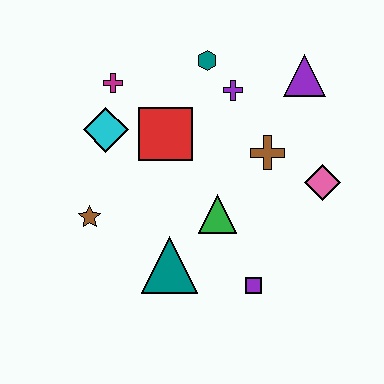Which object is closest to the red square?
The cyan diamond is closest to the red square.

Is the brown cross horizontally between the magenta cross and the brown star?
No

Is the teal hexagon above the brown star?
Yes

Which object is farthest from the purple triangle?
The brown star is farthest from the purple triangle.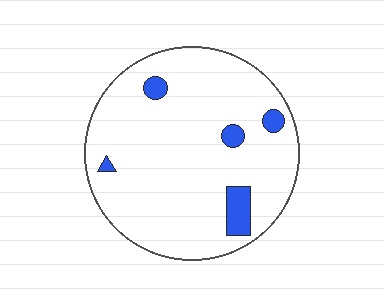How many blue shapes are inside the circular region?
5.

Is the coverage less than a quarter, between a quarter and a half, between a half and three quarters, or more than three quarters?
Less than a quarter.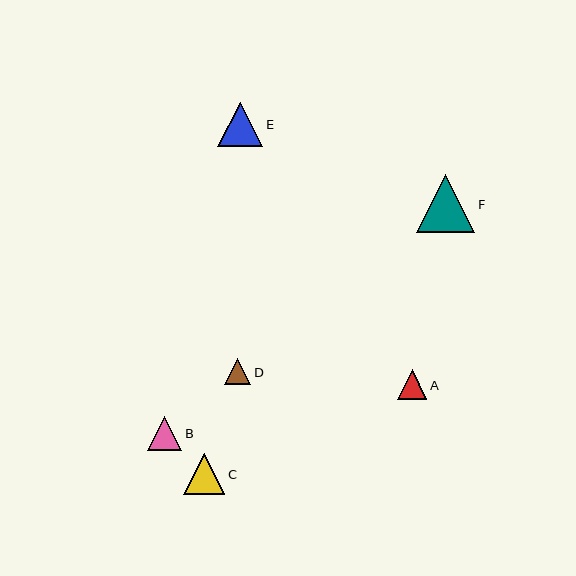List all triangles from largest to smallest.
From largest to smallest: F, E, C, B, A, D.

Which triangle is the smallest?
Triangle D is the smallest with a size of approximately 26 pixels.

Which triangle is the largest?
Triangle F is the largest with a size of approximately 58 pixels.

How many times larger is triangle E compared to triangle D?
Triangle E is approximately 1.7 times the size of triangle D.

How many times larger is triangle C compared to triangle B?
Triangle C is approximately 1.2 times the size of triangle B.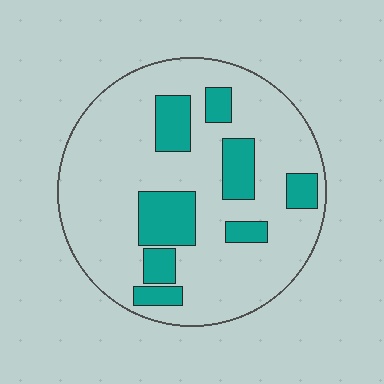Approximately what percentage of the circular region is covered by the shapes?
Approximately 20%.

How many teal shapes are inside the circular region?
8.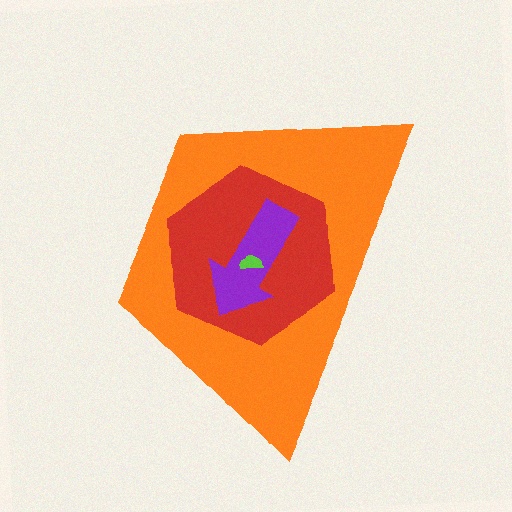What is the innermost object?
The lime semicircle.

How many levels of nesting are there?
4.